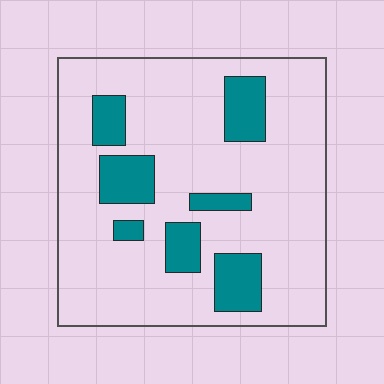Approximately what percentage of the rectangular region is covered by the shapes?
Approximately 20%.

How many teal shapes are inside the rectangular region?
7.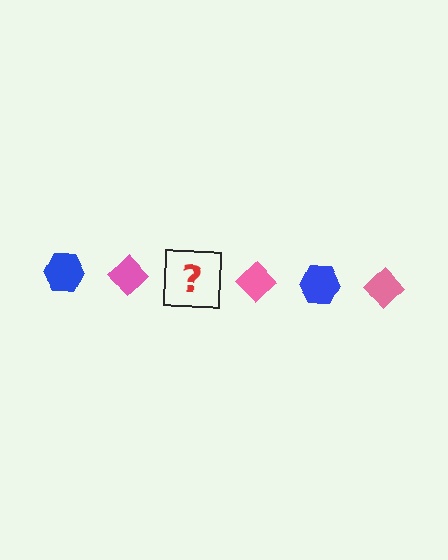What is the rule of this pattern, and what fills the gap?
The rule is that the pattern alternates between blue hexagon and pink diamond. The gap should be filled with a blue hexagon.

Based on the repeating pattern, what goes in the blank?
The blank should be a blue hexagon.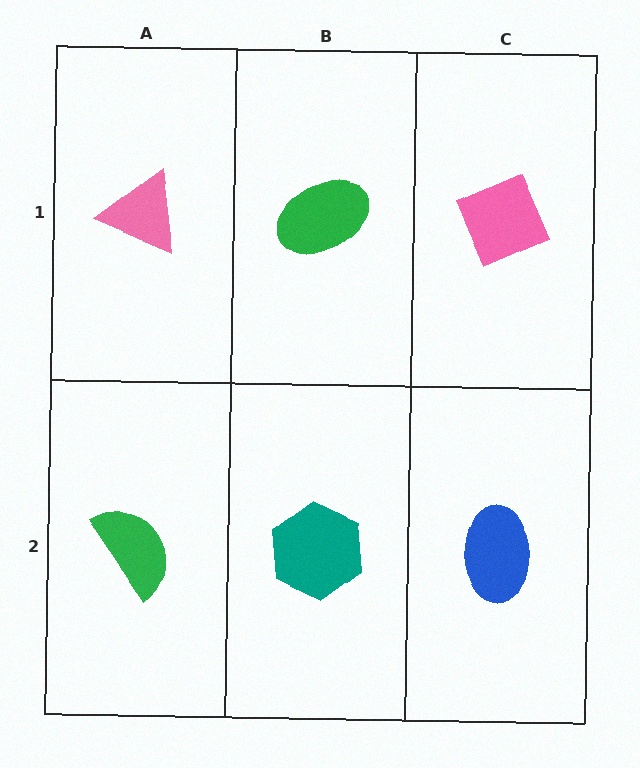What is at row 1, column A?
A pink triangle.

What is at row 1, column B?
A green ellipse.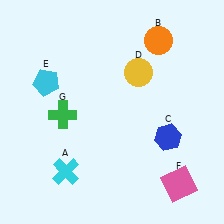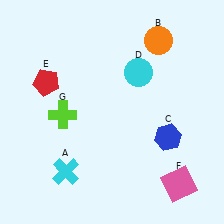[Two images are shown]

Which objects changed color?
D changed from yellow to cyan. E changed from cyan to red. G changed from green to lime.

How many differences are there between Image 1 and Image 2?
There are 3 differences between the two images.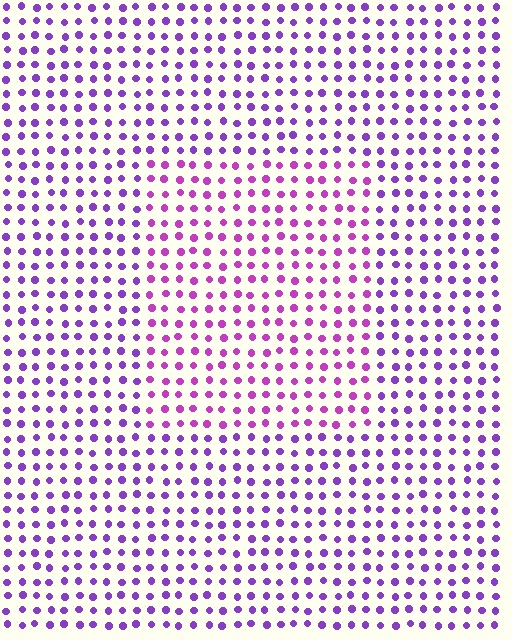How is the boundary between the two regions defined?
The boundary is defined purely by a slight shift in hue (about 29 degrees). Spacing, size, and orientation are identical on both sides.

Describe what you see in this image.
The image is filled with small purple elements in a uniform arrangement. A rectangle-shaped region is visible where the elements are tinted to a slightly different hue, forming a subtle color boundary.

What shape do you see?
I see a rectangle.